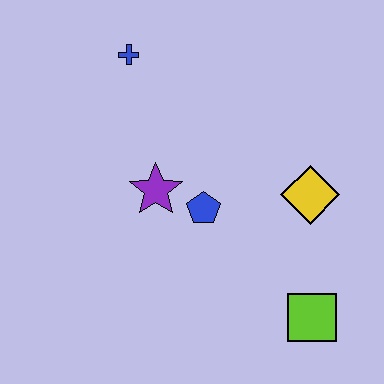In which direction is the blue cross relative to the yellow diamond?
The blue cross is to the left of the yellow diamond.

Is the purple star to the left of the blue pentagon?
Yes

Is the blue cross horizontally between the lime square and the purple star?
No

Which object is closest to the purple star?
The blue pentagon is closest to the purple star.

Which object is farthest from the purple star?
The lime square is farthest from the purple star.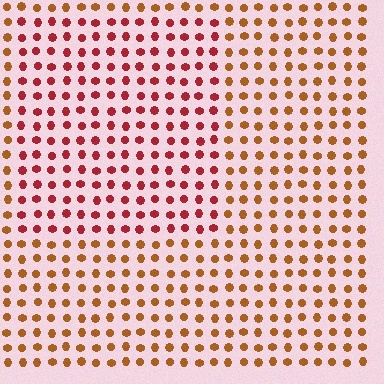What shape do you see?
I see a rectangle.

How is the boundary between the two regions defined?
The boundary is defined purely by a slight shift in hue (about 35 degrees). Spacing, size, and orientation are identical on both sides.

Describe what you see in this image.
The image is filled with small brown elements in a uniform arrangement. A rectangle-shaped region is visible where the elements are tinted to a slightly different hue, forming a subtle color boundary.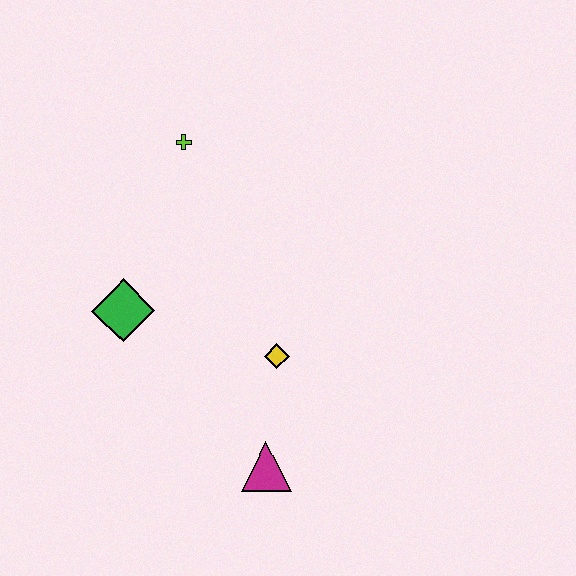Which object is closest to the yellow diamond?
The magenta triangle is closest to the yellow diamond.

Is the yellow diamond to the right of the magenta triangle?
Yes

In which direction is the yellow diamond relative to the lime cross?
The yellow diamond is below the lime cross.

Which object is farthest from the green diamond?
The magenta triangle is farthest from the green diamond.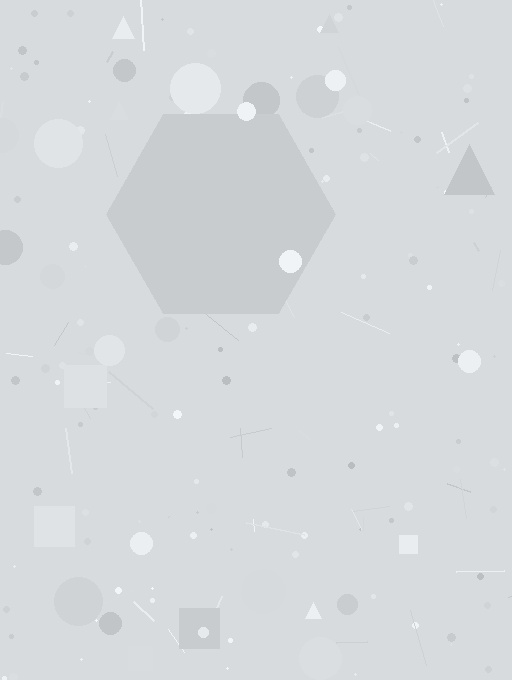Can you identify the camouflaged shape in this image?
The camouflaged shape is a hexagon.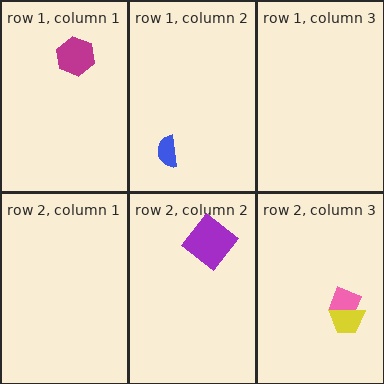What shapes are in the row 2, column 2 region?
The purple diamond.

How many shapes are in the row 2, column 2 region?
1.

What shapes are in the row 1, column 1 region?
The magenta hexagon.